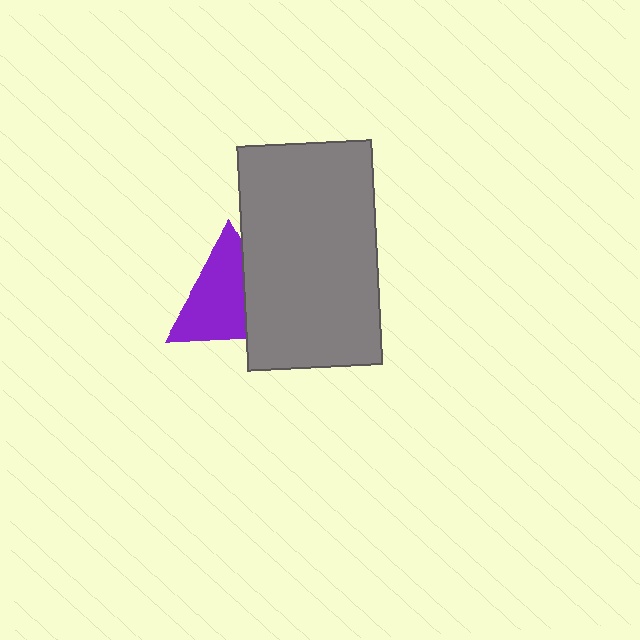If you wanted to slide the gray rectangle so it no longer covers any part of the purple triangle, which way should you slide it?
Slide it right — that is the most direct way to separate the two shapes.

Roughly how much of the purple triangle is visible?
Most of it is visible (roughly 66%).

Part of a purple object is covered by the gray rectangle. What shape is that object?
It is a triangle.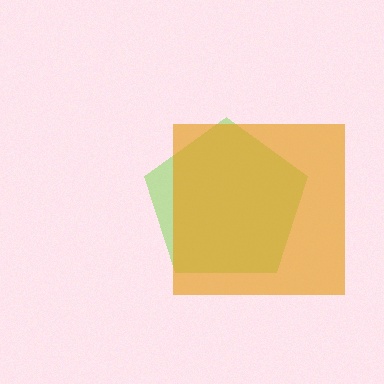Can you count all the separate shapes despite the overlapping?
Yes, there are 2 separate shapes.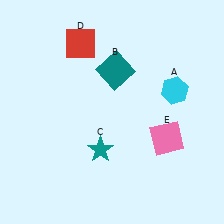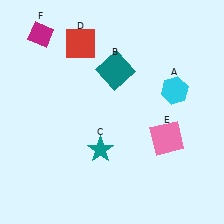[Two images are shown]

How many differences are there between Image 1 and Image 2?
There is 1 difference between the two images.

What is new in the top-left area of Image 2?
A magenta diamond (F) was added in the top-left area of Image 2.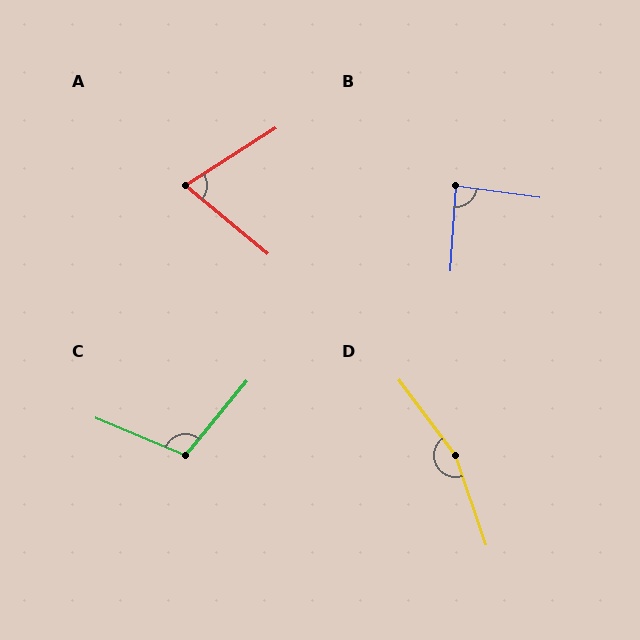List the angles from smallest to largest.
A (72°), B (86°), C (107°), D (162°).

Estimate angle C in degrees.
Approximately 107 degrees.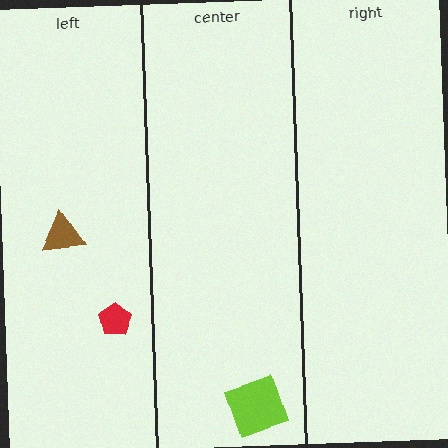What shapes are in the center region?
The lime square.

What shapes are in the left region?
The brown triangle, the red pentagon.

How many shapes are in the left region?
2.